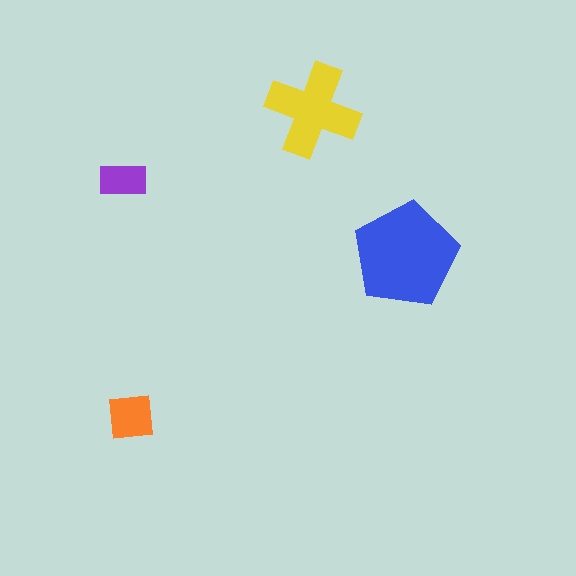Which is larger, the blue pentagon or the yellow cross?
The blue pentagon.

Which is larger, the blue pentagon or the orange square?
The blue pentagon.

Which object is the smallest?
The purple rectangle.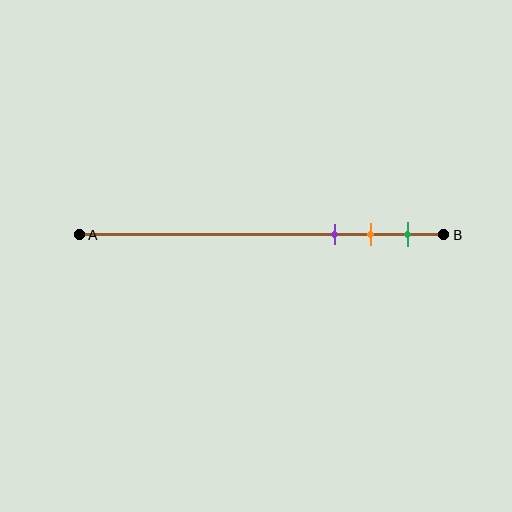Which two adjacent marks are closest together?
The orange and green marks are the closest adjacent pair.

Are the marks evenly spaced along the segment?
Yes, the marks are approximately evenly spaced.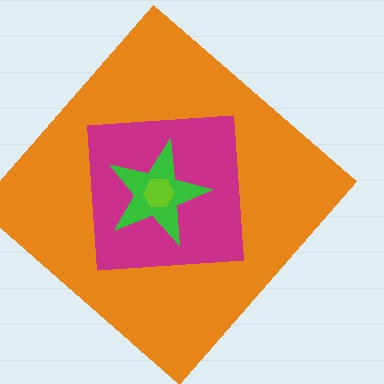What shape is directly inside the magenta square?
The green star.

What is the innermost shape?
The lime hexagon.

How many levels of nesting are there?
4.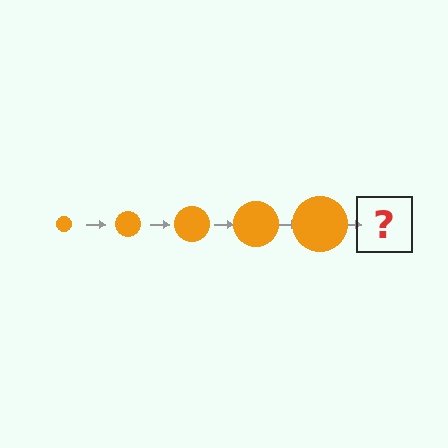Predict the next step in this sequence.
The next step is an orange circle, larger than the previous one.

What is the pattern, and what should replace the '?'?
The pattern is that the circle gets progressively larger each step. The '?' should be an orange circle, larger than the previous one.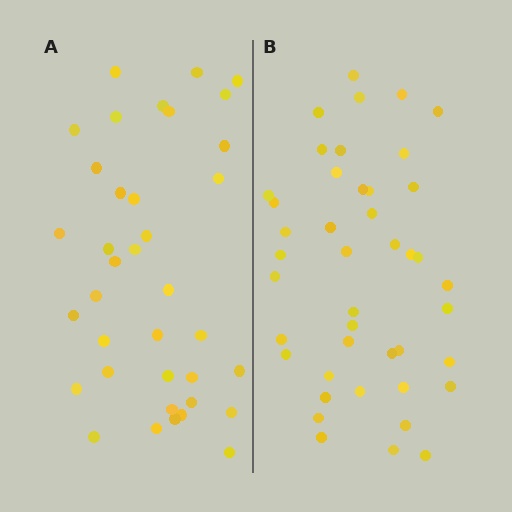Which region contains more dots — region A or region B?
Region B (the right region) has more dots.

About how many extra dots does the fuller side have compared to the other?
Region B has about 6 more dots than region A.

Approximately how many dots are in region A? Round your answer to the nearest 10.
About 40 dots. (The exact count is 37, which rounds to 40.)